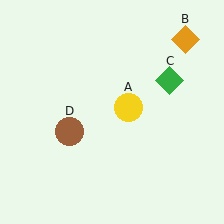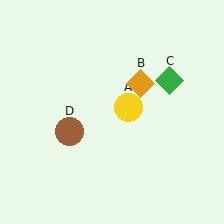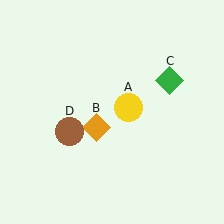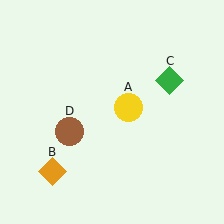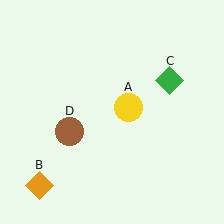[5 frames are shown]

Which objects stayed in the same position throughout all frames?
Yellow circle (object A) and green diamond (object C) and brown circle (object D) remained stationary.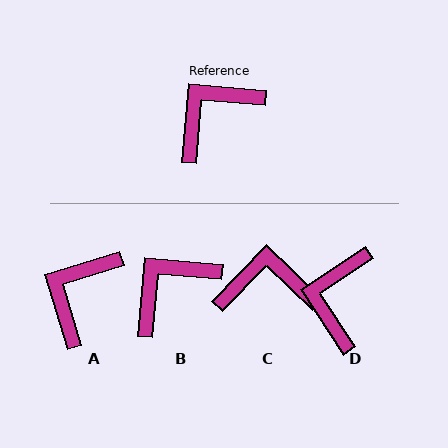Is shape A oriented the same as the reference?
No, it is off by about 22 degrees.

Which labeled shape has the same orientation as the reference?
B.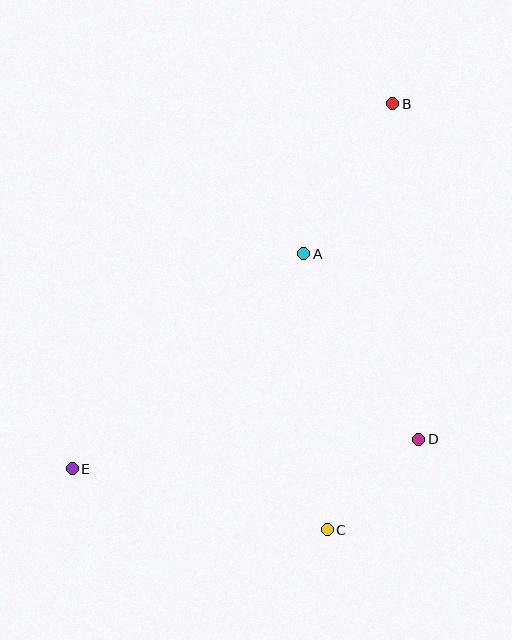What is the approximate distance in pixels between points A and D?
The distance between A and D is approximately 218 pixels.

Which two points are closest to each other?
Points C and D are closest to each other.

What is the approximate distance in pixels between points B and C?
The distance between B and C is approximately 431 pixels.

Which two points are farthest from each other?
Points B and E are farthest from each other.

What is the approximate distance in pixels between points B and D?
The distance between B and D is approximately 336 pixels.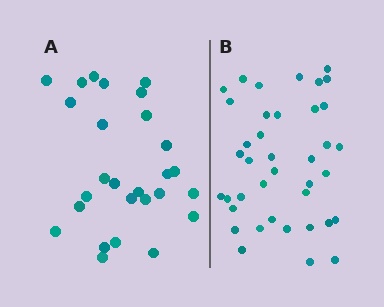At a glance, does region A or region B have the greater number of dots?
Region B (the right region) has more dots.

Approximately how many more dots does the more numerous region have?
Region B has roughly 12 or so more dots than region A.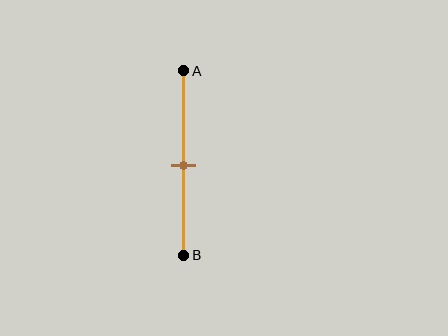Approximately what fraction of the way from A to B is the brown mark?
The brown mark is approximately 50% of the way from A to B.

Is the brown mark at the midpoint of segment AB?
Yes, the mark is approximately at the midpoint.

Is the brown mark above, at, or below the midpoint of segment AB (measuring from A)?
The brown mark is approximately at the midpoint of segment AB.